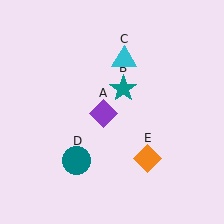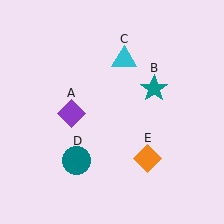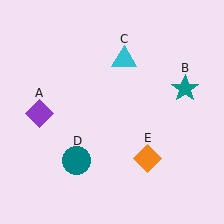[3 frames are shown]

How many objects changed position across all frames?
2 objects changed position: purple diamond (object A), teal star (object B).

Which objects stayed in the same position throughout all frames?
Cyan triangle (object C) and teal circle (object D) and orange diamond (object E) remained stationary.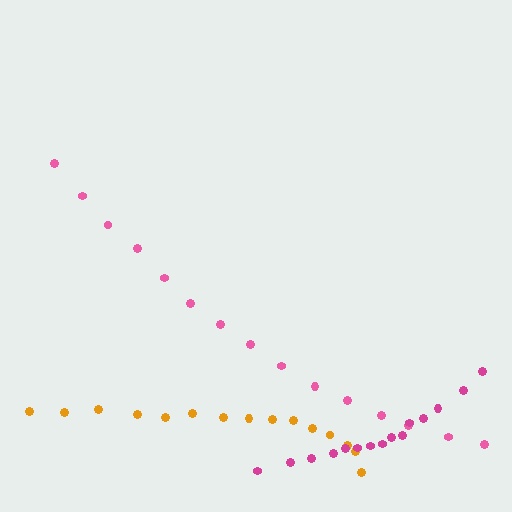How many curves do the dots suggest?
There are 3 distinct paths.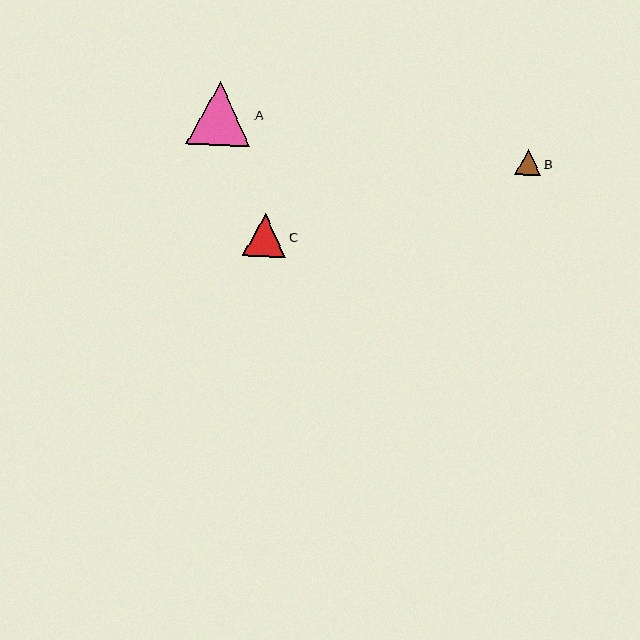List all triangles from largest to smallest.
From largest to smallest: A, C, B.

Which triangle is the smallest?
Triangle B is the smallest with a size of approximately 25 pixels.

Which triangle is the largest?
Triangle A is the largest with a size of approximately 64 pixels.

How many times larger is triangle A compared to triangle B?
Triangle A is approximately 2.5 times the size of triangle B.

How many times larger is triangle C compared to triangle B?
Triangle C is approximately 1.7 times the size of triangle B.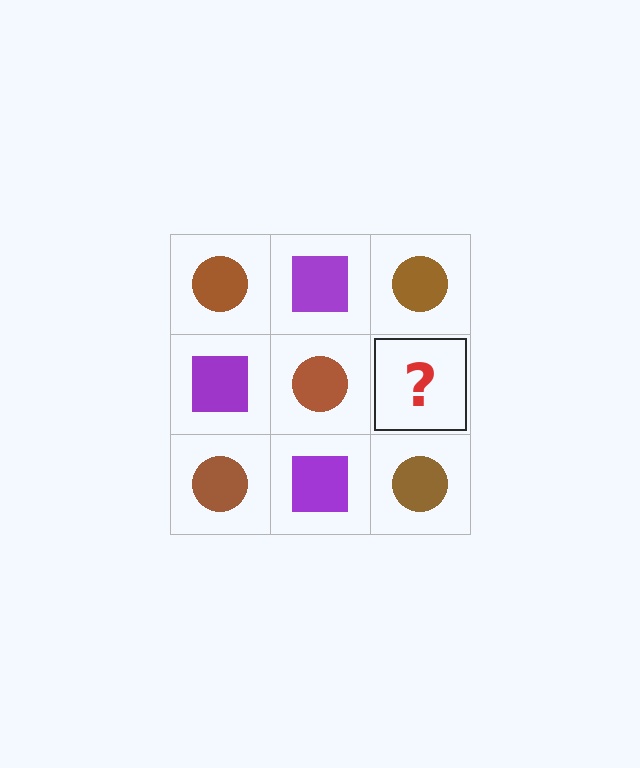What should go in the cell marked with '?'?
The missing cell should contain a purple square.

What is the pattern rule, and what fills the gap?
The rule is that it alternates brown circle and purple square in a checkerboard pattern. The gap should be filled with a purple square.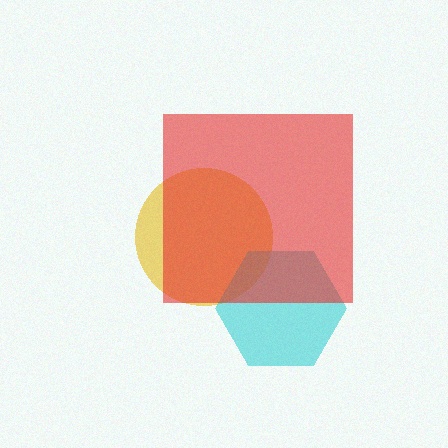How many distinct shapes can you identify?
There are 3 distinct shapes: a yellow circle, a cyan hexagon, a red square.